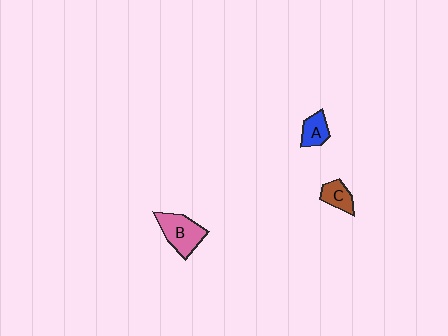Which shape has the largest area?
Shape B (pink).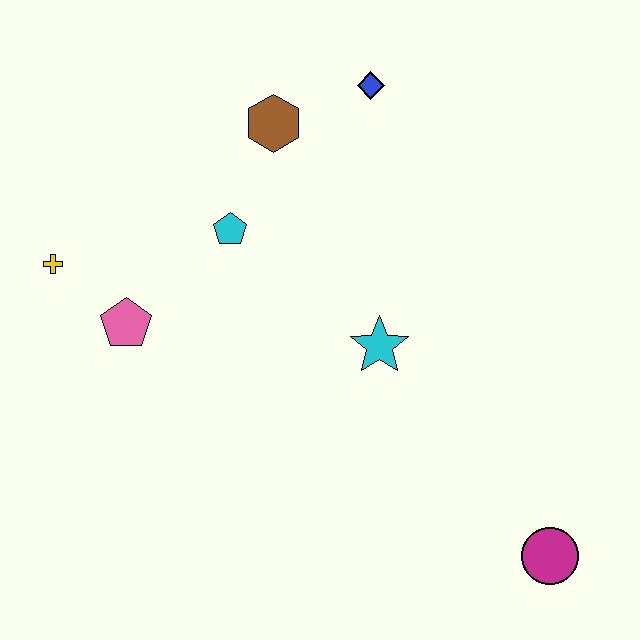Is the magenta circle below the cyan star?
Yes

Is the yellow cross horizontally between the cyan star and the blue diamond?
No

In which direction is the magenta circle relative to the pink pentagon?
The magenta circle is to the right of the pink pentagon.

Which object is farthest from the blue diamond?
The magenta circle is farthest from the blue diamond.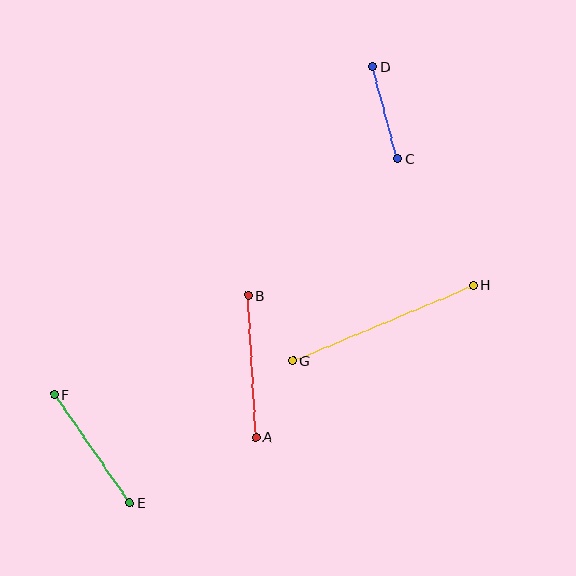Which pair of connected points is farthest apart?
Points G and H are farthest apart.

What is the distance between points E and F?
The distance is approximately 132 pixels.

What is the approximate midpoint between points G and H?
The midpoint is at approximately (383, 323) pixels.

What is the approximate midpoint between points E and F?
The midpoint is at approximately (92, 449) pixels.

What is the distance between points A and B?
The distance is approximately 142 pixels.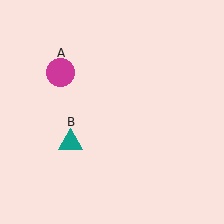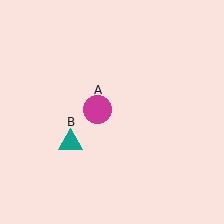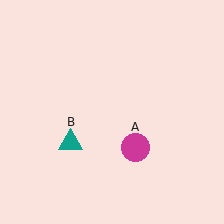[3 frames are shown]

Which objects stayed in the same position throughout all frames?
Teal triangle (object B) remained stationary.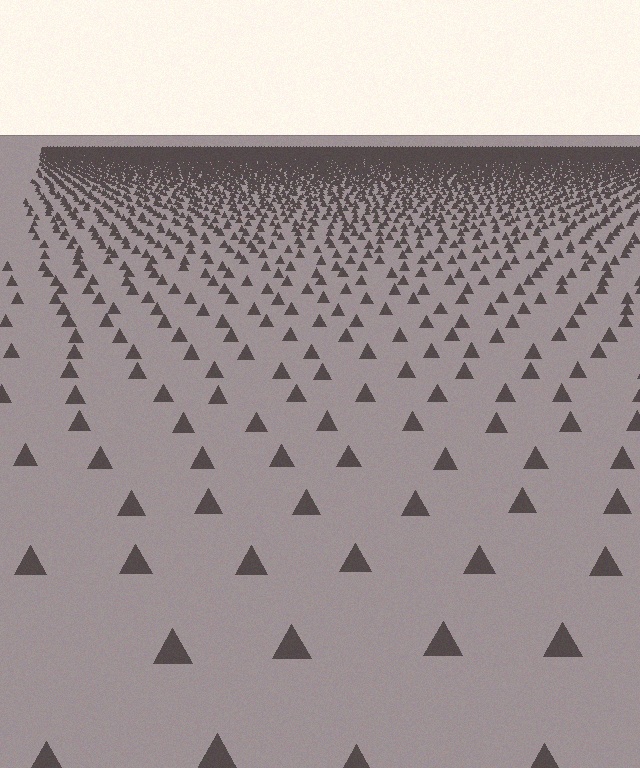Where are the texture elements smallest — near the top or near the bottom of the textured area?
Near the top.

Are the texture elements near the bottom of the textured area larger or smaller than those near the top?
Larger. Near the bottom, elements are closer to the viewer and appear at a bigger on-screen size.